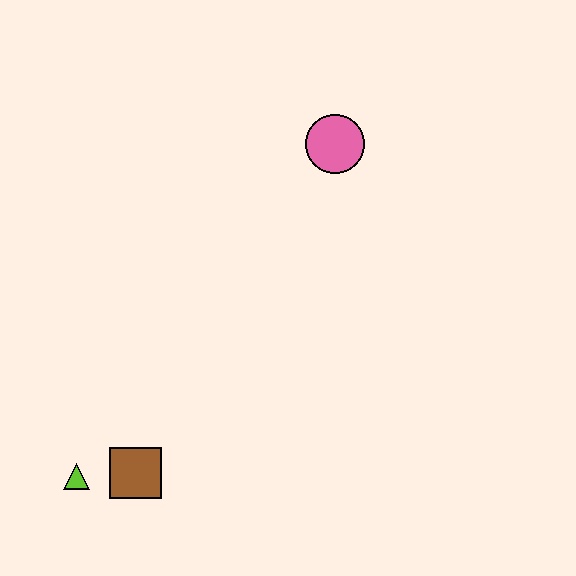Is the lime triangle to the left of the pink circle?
Yes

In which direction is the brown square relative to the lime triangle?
The brown square is to the right of the lime triangle.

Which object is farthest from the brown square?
The pink circle is farthest from the brown square.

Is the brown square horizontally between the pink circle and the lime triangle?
Yes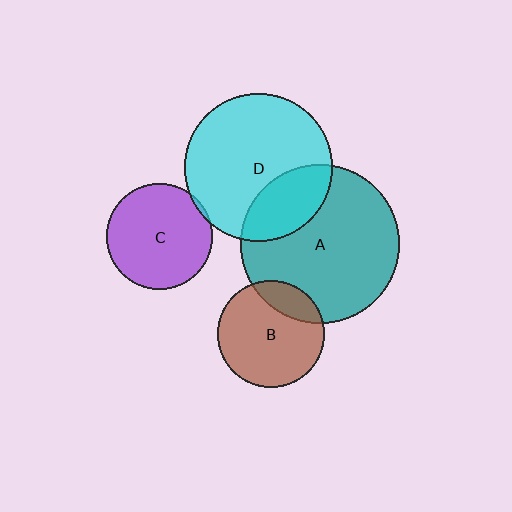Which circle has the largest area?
Circle A (teal).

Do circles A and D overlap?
Yes.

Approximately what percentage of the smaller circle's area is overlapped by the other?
Approximately 25%.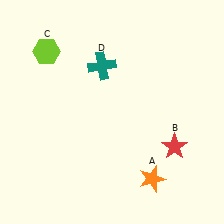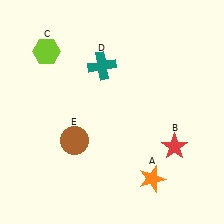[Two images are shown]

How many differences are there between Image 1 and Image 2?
There is 1 difference between the two images.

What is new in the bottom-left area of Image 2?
A brown circle (E) was added in the bottom-left area of Image 2.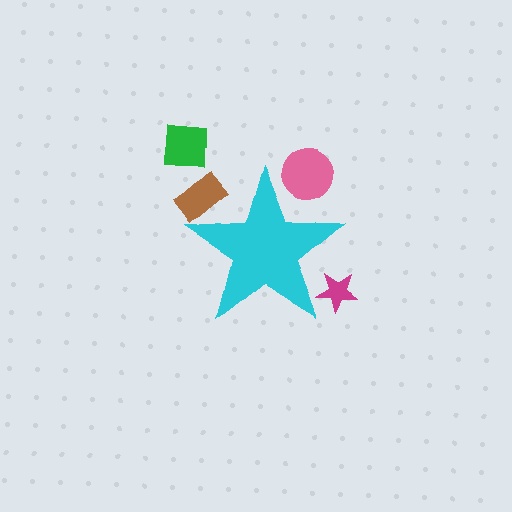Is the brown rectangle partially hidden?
Yes, the brown rectangle is partially hidden behind the cyan star.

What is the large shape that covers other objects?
A cyan star.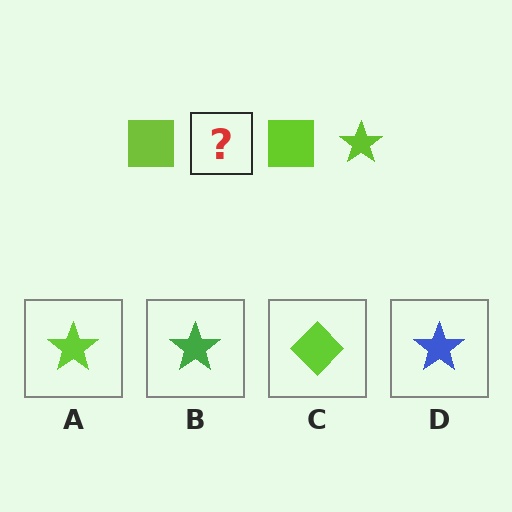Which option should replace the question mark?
Option A.